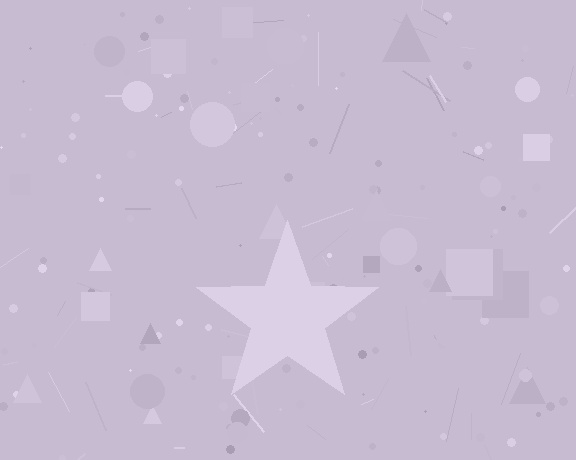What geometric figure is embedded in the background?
A star is embedded in the background.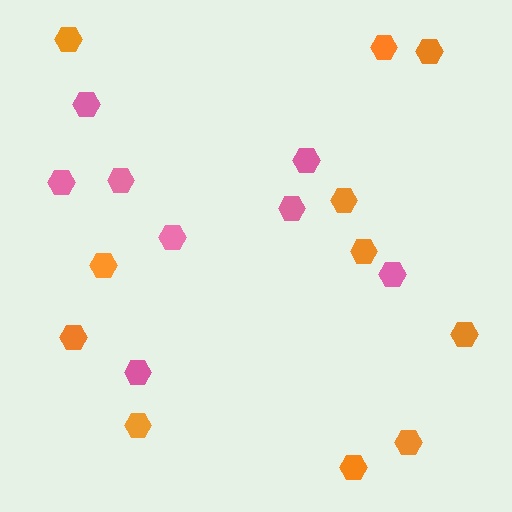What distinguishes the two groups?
There are 2 groups: one group of orange hexagons (11) and one group of pink hexagons (8).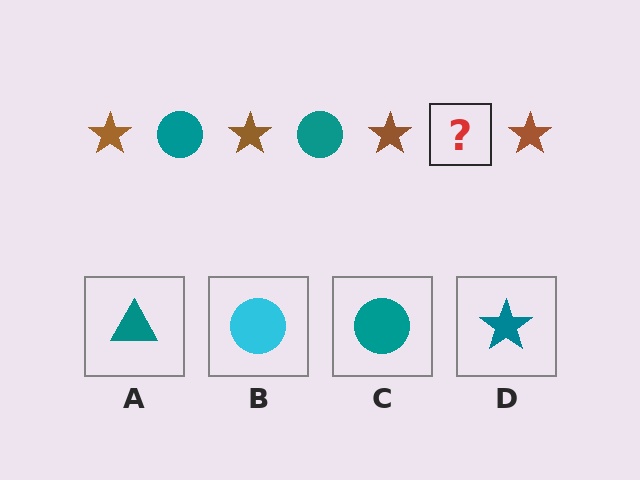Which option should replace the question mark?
Option C.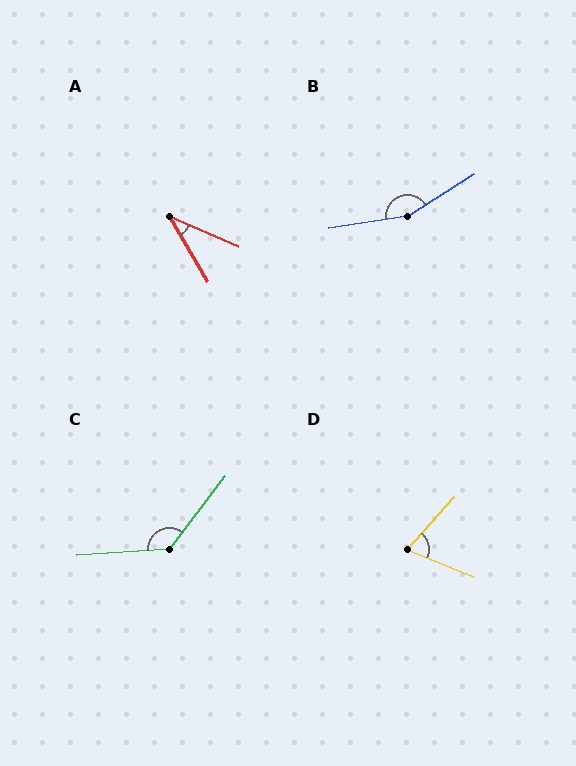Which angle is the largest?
B, at approximately 156 degrees.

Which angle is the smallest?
A, at approximately 36 degrees.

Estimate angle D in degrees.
Approximately 70 degrees.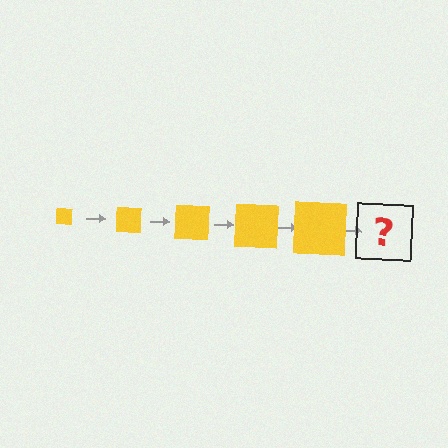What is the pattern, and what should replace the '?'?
The pattern is that the square gets progressively larger each step. The '?' should be a yellow square, larger than the previous one.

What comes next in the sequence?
The next element should be a yellow square, larger than the previous one.